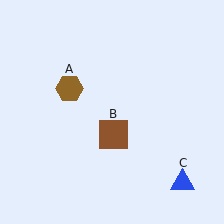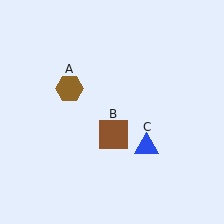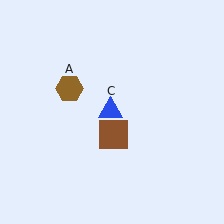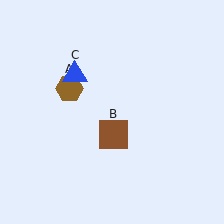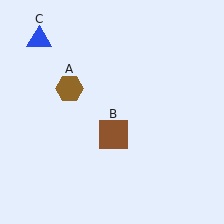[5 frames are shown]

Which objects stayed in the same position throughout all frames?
Brown hexagon (object A) and brown square (object B) remained stationary.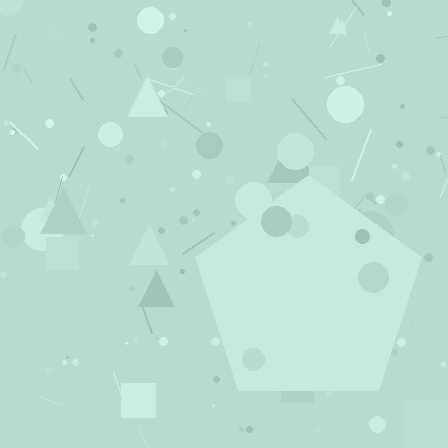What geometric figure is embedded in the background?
A pentagon is embedded in the background.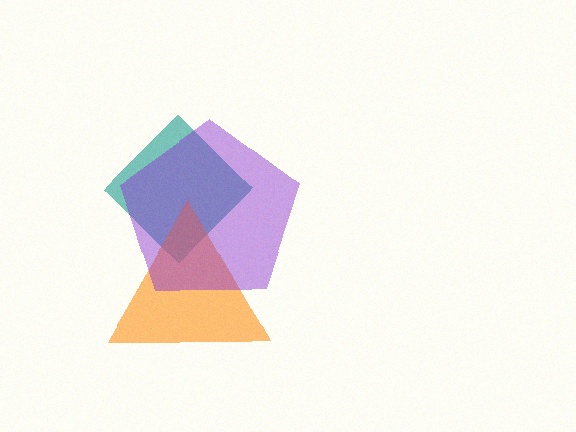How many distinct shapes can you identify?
There are 3 distinct shapes: a teal diamond, an orange triangle, a purple pentagon.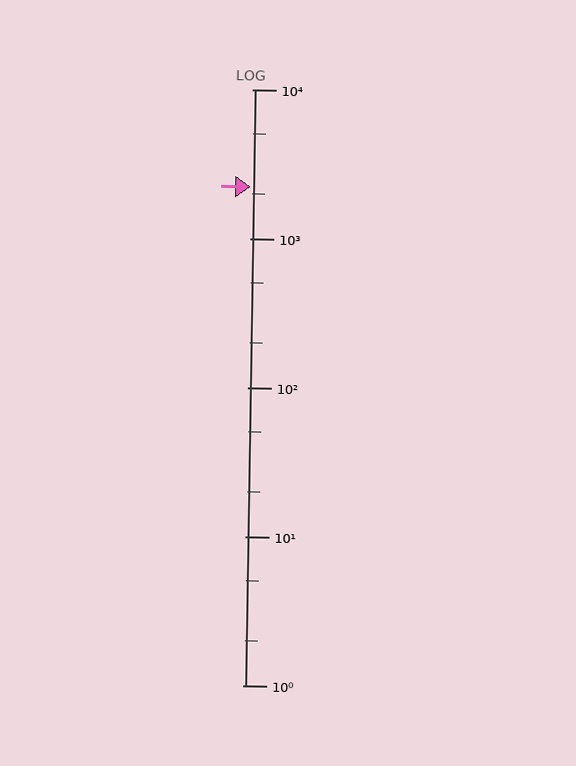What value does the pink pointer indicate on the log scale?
The pointer indicates approximately 2200.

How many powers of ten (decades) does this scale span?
The scale spans 4 decades, from 1 to 10000.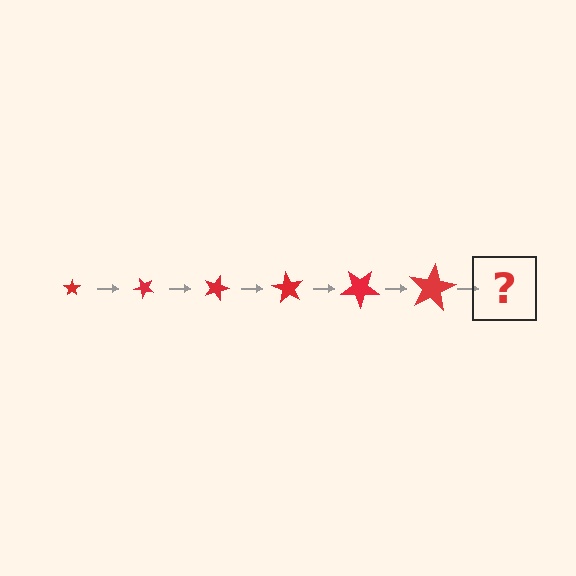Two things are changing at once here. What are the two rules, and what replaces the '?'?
The two rules are that the star grows larger each step and it rotates 45 degrees each step. The '?' should be a star, larger than the previous one and rotated 270 degrees from the start.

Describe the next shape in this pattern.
It should be a star, larger than the previous one and rotated 270 degrees from the start.